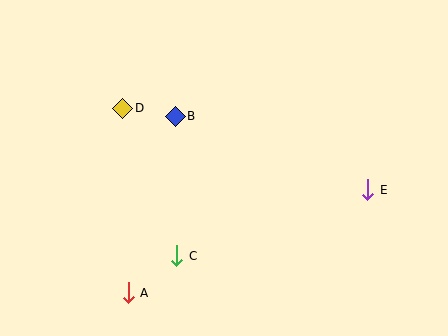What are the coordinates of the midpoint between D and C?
The midpoint between D and C is at (150, 182).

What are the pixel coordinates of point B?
Point B is at (175, 116).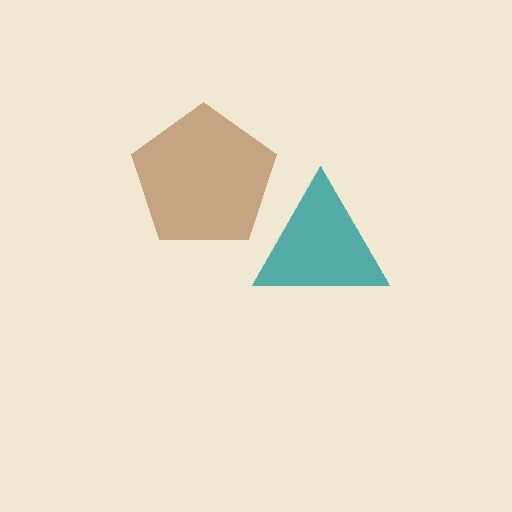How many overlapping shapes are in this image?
There are 2 overlapping shapes in the image.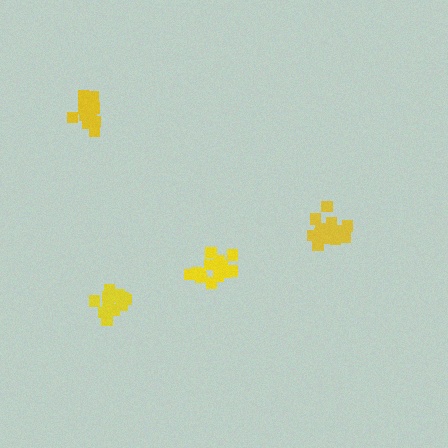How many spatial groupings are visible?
There are 4 spatial groupings.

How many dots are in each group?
Group 1: 16 dots, Group 2: 16 dots, Group 3: 14 dots, Group 4: 14 dots (60 total).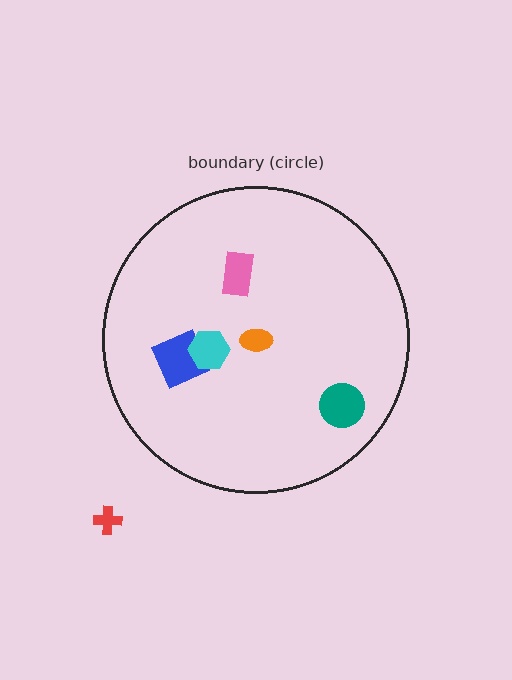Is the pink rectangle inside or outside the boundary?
Inside.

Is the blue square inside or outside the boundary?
Inside.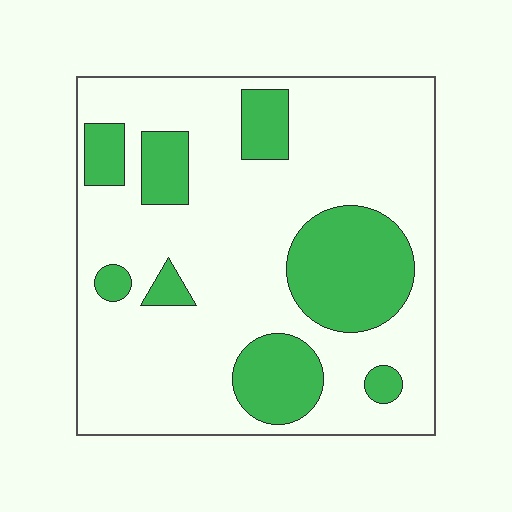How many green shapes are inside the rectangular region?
8.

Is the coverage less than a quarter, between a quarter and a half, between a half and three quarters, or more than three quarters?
Between a quarter and a half.